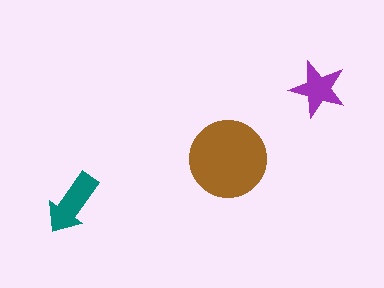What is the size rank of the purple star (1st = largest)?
3rd.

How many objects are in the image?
There are 3 objects in the image.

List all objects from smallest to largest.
The purple star, the teal arrow, the brown circle.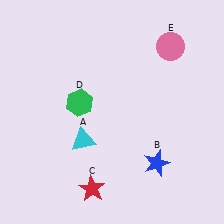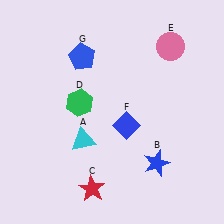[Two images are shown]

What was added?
A blue diamond (F), a blue pentagon (G) were added in Image 2.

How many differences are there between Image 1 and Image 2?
There are 2 differences between the two images.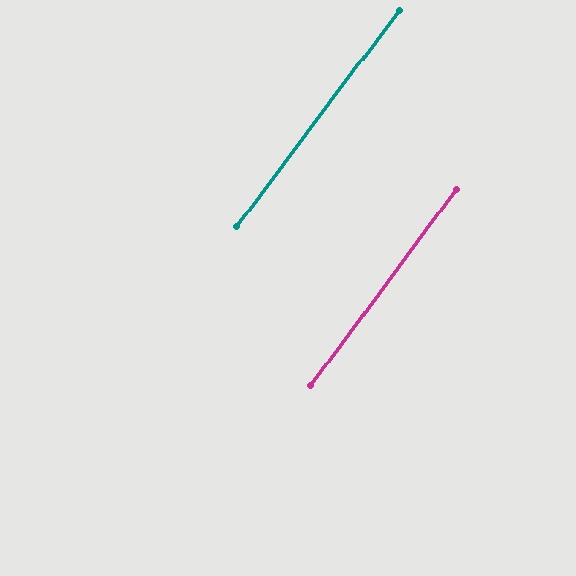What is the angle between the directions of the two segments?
Approximately 0 degrees.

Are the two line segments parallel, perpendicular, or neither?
Parallel — their directions differ by only 0.3°.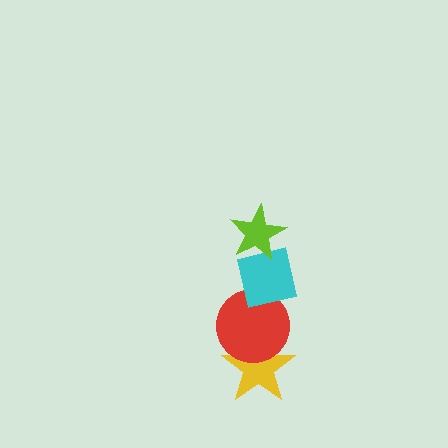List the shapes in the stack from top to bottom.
From top to bottom: the lime star, the cyan square, the red circle, the yellow star.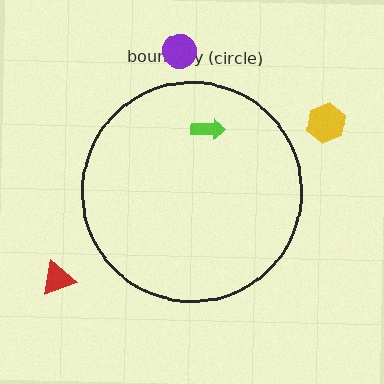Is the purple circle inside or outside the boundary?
Outside.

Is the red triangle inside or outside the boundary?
Outside.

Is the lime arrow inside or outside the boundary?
Inside.